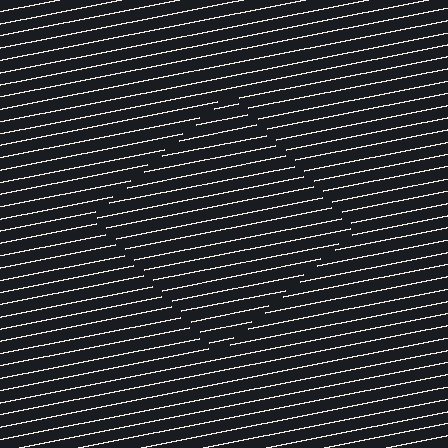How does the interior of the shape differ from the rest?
The interior of the shape contains the same grating, shifted by half a period — the contour is defined by the phase discontinuity where line-ends from the inner and outer gratings abut.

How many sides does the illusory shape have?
4 sides — the line-ends trace a square.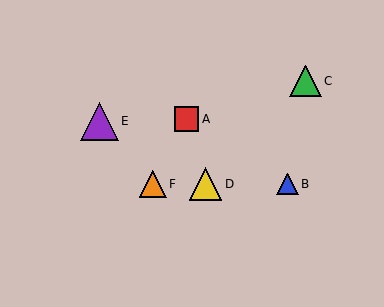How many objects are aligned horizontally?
3 objects (B, D, F) are aligned horizontally.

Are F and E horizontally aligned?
No, F is at y≈184 and E is at y≈121.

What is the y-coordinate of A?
Object A is at y≈119.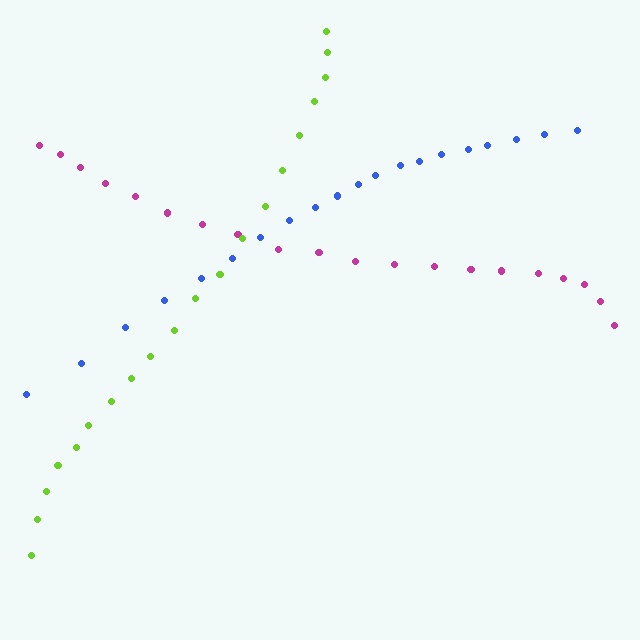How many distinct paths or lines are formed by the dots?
There are 3 distinct paths.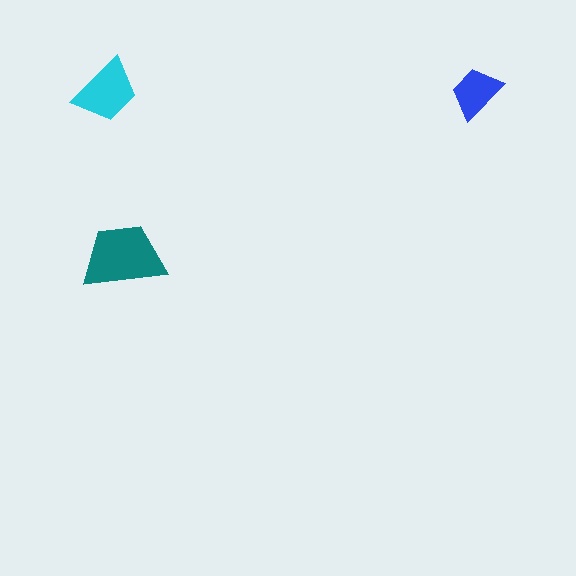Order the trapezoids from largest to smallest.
the teal one, the cyan one, the blue one.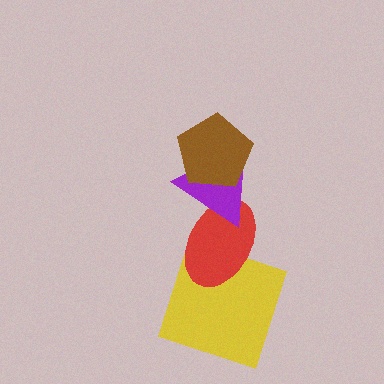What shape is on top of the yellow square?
The red ellipse is on top of the yellow square.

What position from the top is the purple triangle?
The purple triangle is 2nd from the top.